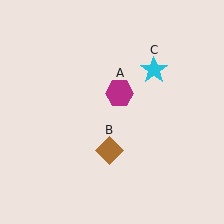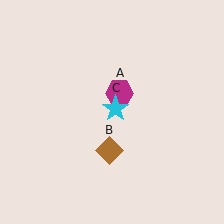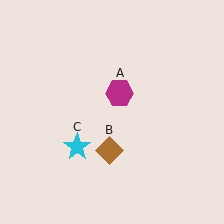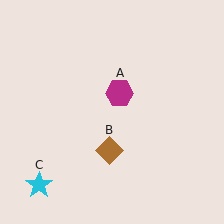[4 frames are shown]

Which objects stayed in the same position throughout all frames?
Magenta hexagon (object A) and brown diamond (object B) remained stationary.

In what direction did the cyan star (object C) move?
The cyan star (object C) moved down and to the left.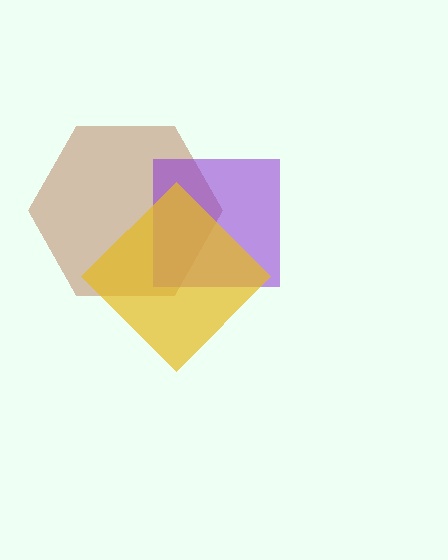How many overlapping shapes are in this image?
There are 3 overlapping shapes in the image.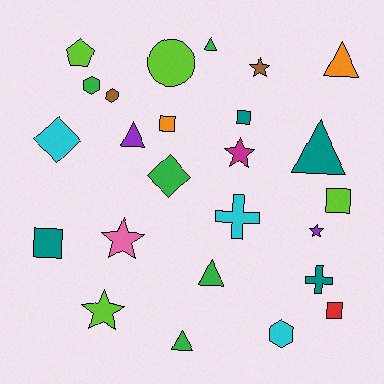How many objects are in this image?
There are 25 objects.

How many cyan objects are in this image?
There are 3 cyan objects.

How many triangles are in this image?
There are 6 triangles.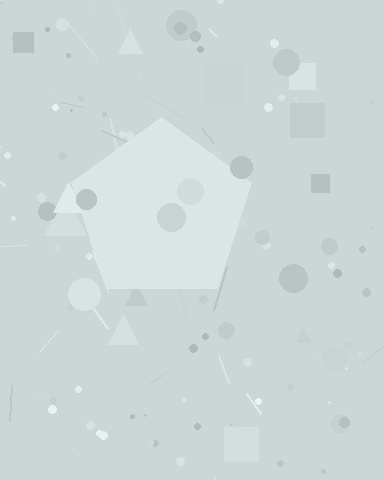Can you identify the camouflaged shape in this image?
The camouflaged shape is a pentagon.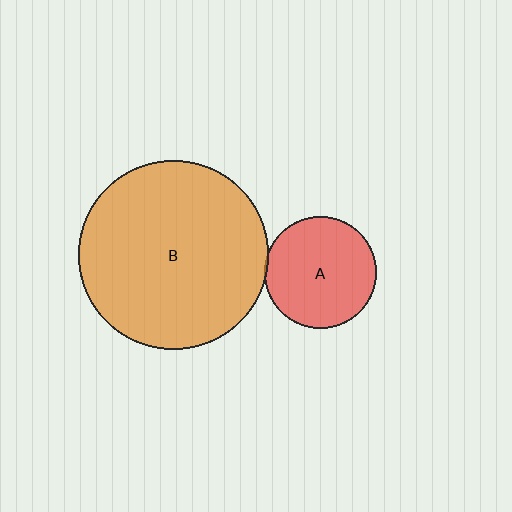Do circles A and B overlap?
Yes.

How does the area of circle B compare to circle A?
Approximately 2.8 times.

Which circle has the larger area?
Circle B (orange).